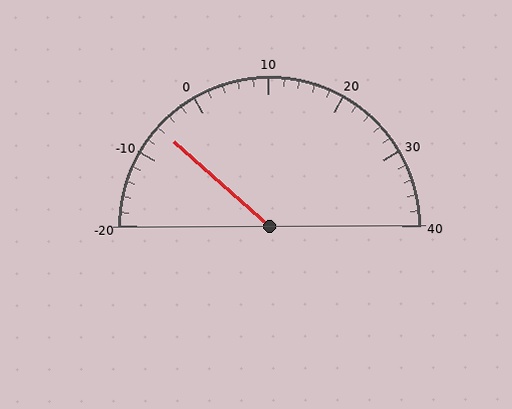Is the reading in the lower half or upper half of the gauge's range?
The reading is in the lower half of the range (-20 to 40).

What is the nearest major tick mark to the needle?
The nearest major tick mark is -10.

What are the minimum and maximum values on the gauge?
The gauge ranges from -20 to 40.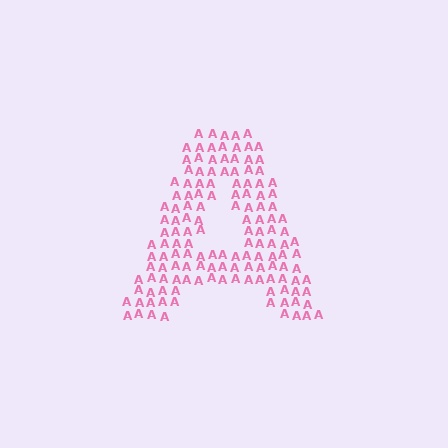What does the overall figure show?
The overall figure shows the letter A.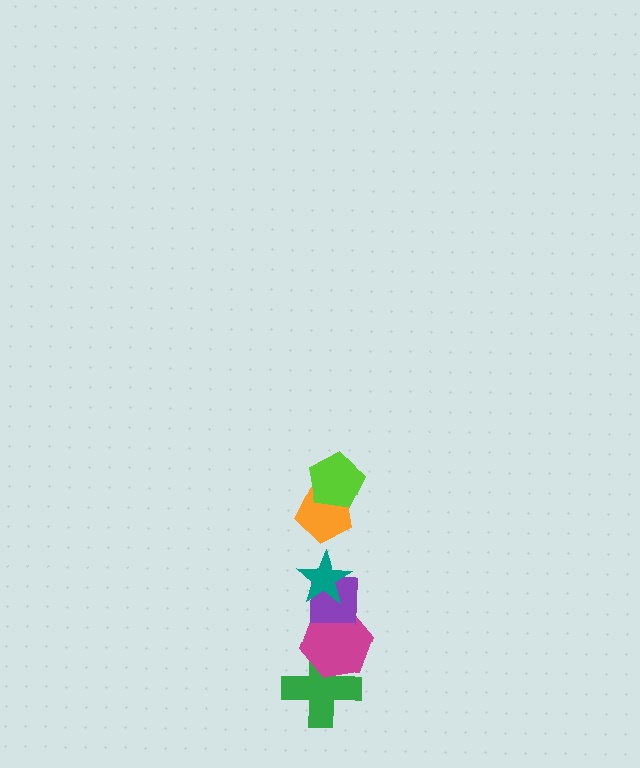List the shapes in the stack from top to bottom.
From top to bottom: the lime pentagon, the orange pentagon, the teal star, the purple square, the magenta hexagon, the green cross.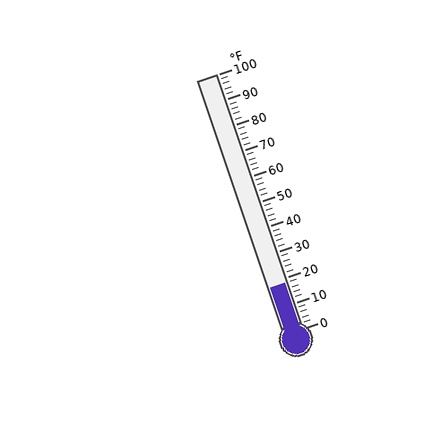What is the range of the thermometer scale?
The thermometer scale ranges from 0°F to 100°F.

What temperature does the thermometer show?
The thermometer shows approximately 18°F.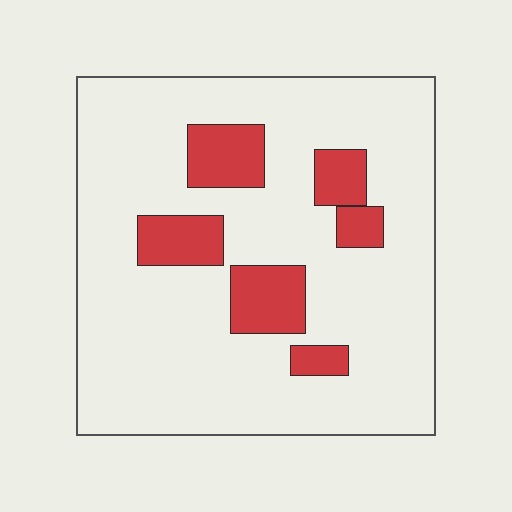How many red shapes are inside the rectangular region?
6.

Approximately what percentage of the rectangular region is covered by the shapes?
Approximately 15%.